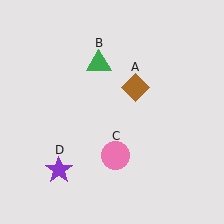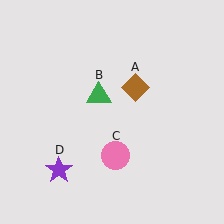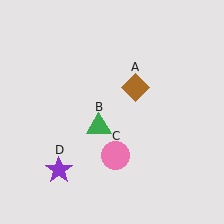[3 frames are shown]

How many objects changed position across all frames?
1 object changed position: green triangle (object B).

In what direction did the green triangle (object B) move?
The green triangle (object B) moved down.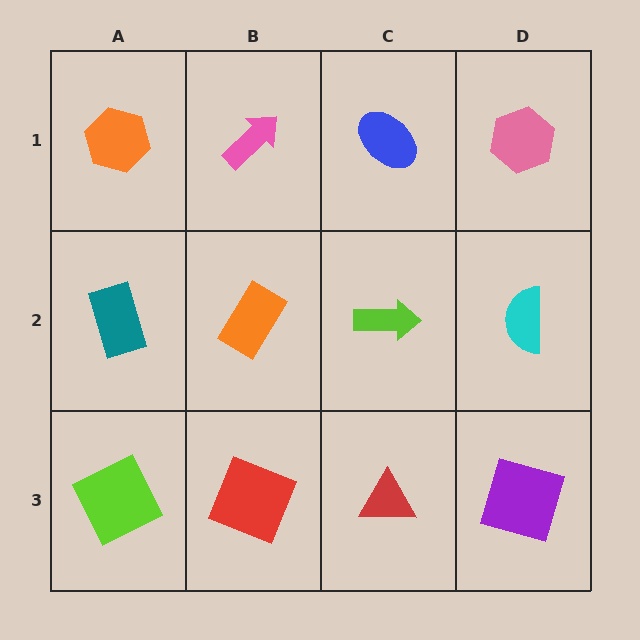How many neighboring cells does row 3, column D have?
2.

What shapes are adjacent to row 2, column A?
An orange hexagon (row 1, column A), a lime square (row 3, column A), an orange rectangle (row 2, column B).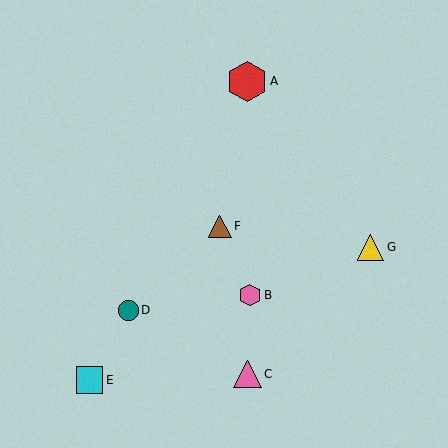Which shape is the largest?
The red hexagon (labeled A) is the largest.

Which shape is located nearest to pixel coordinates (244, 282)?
The pink hexagon (labeled B) at (250, 295) is nearest to that location.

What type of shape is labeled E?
Shape E is a cyan square.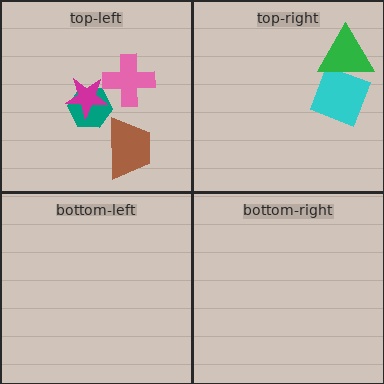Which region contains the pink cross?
The top-left region.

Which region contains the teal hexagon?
The top-left region.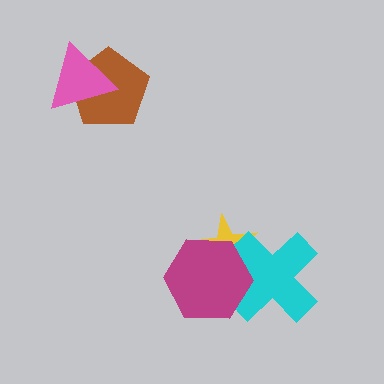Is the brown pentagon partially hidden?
Yes, it is partially covered by another shape.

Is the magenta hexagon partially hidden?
No, no other shape covers it.